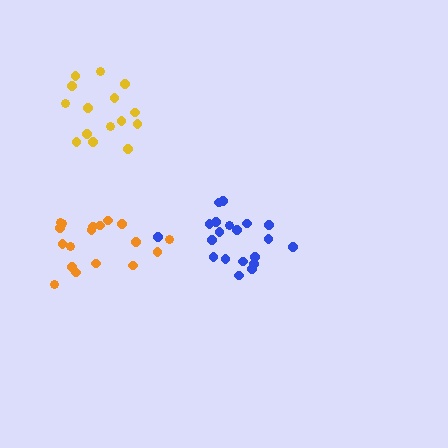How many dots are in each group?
Group 1: 20 dots, Group 2: 15 dots, Group 3: 18 dots (53 total).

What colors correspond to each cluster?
The clusters are colored: blue, yellow, orange.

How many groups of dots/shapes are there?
There are 3 groups.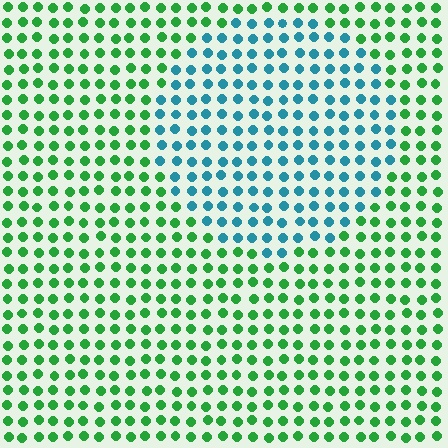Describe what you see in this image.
The image is filled with small green elements in a uniform arrangement. A circle-shaped region is visible where the elements are tinted to a slightly different hue, forming a subtle color boundary.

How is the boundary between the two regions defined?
The boundary is defined purely by a slight shift in hue (about 60 degrees). Spacing, size, and orientation are identical on both sides.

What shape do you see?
I see a circle.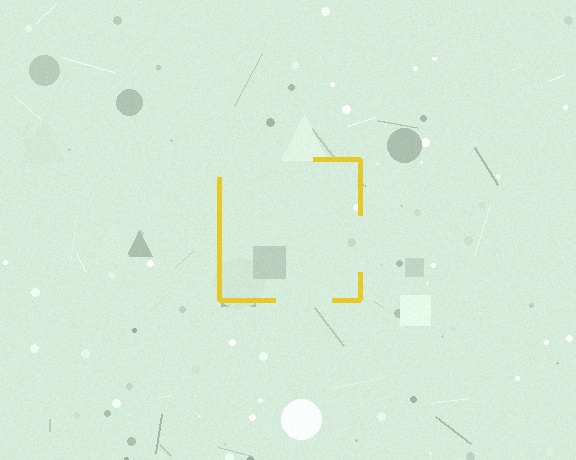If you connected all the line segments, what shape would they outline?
They would outline a square.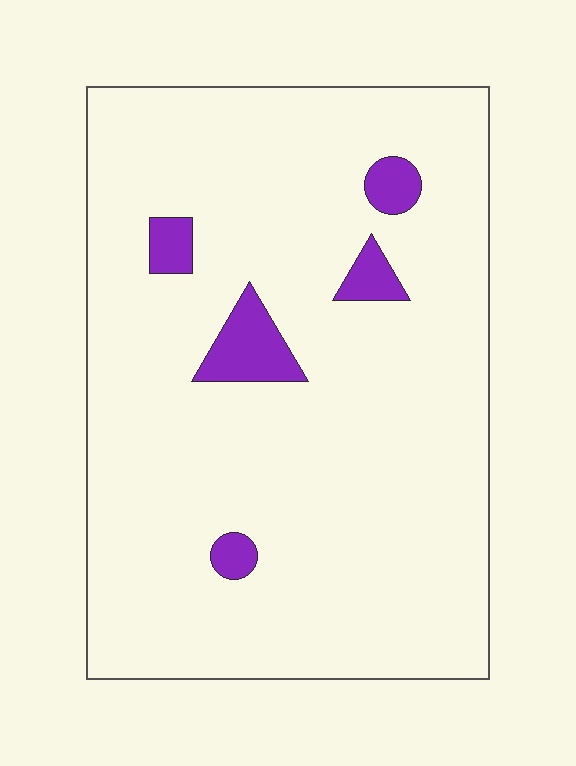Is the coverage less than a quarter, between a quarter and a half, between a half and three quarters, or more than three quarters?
Less than a quarter.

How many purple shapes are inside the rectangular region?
5.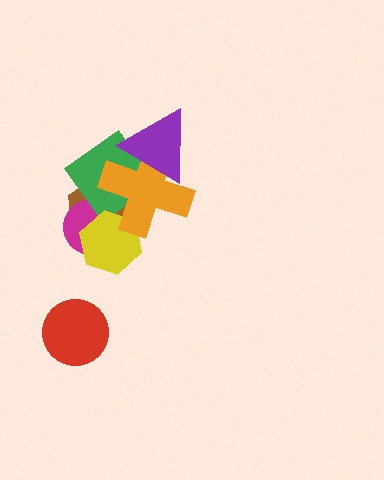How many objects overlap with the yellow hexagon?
3 objects overlap with the yellow hexagon.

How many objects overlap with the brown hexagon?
4 objects overlap with the brown hexagon.